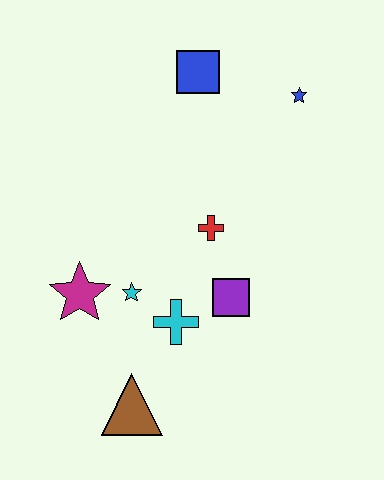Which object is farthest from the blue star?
The brown triangle is farthest from the blue star.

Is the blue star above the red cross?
Yes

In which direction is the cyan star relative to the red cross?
The cyan star is to the left of the red cross.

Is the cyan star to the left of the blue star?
Yes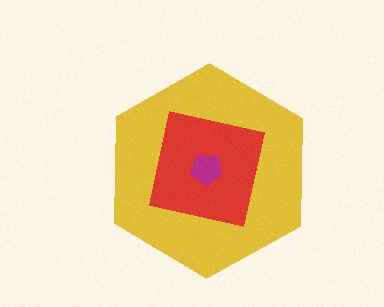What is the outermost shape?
The yellow hexagon.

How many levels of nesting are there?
3.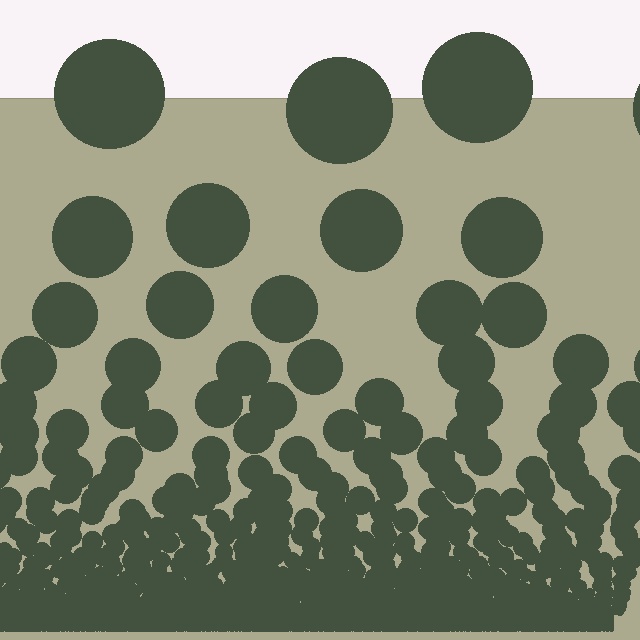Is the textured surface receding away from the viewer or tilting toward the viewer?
The surface appears to tilt toward the viewer. Texture elements get larger and sparser toward the top.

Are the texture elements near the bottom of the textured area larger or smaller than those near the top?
Smaller. The gradient is inverted — elements near the bottom are smaller and denser.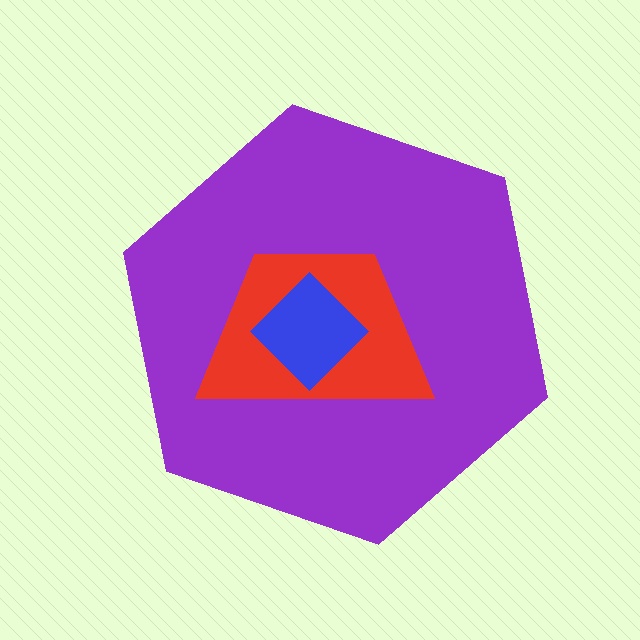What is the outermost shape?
The purple hexagon.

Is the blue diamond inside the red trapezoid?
Yes.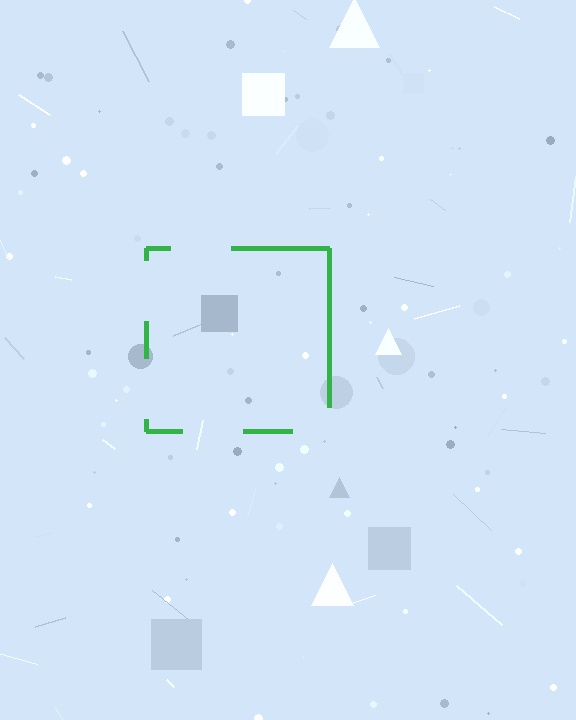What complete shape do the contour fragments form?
The contour fragments form a square.